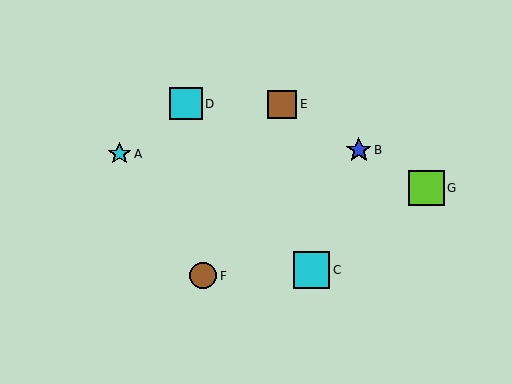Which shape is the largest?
The cyan square (labeled C) is the largest.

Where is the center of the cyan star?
The center of the cyan star is at (119, 154).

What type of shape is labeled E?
Shape E is a brown square.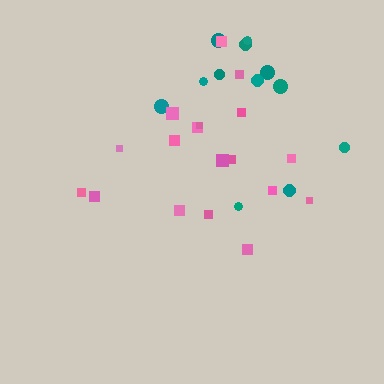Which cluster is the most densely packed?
Pink.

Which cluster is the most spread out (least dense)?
Teal.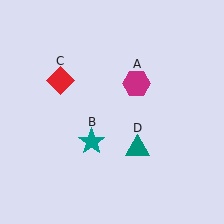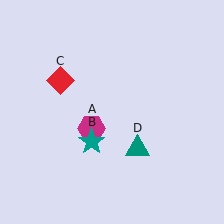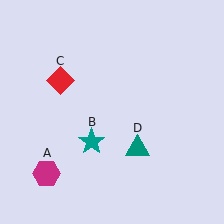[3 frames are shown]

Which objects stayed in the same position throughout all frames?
Teal star (object B) and red diamond (object C) and teal triangle (object D) remained stationary.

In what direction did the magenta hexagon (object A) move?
The magenta hexagon (object A) moved down and to the left.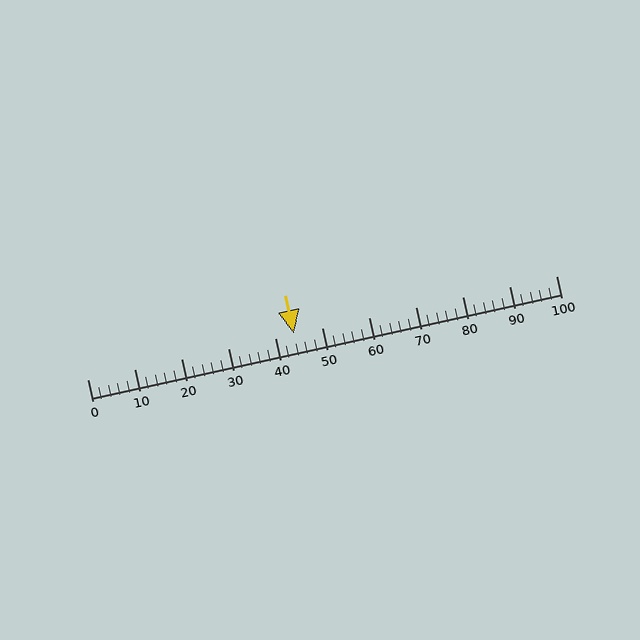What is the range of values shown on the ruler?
The ruler shows values from 0 to 100.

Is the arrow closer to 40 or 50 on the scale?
The arrow is closer to 40.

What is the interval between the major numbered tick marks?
The major tick marks are spaced 10 units apart.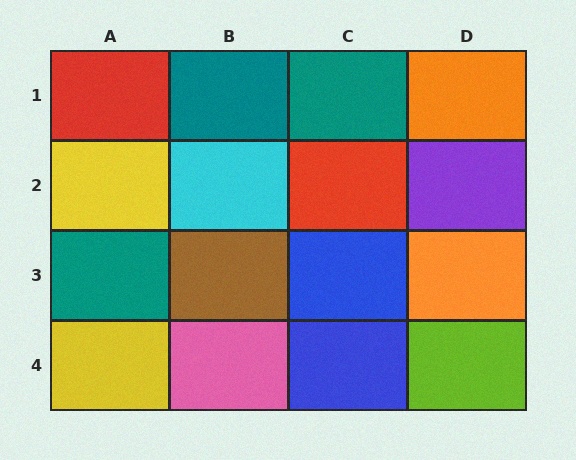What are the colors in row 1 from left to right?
Red, teal, teal, orange.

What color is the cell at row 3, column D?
Orange.